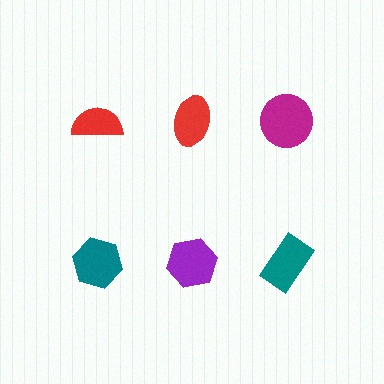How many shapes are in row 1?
3 shapes.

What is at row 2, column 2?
A purple hexagon.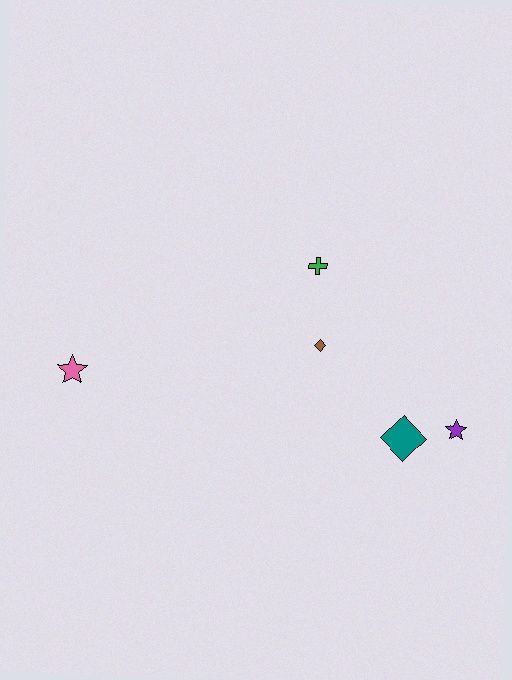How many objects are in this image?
There are 5 objects.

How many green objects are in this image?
There is 1 green object.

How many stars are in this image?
There are 2 stars.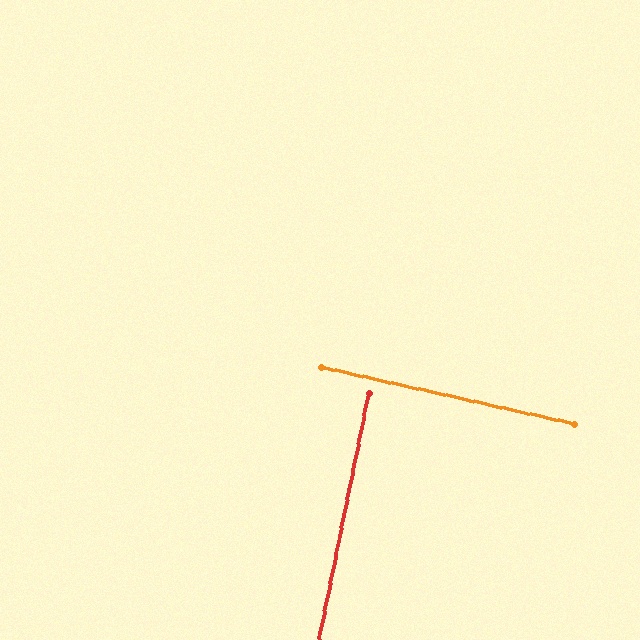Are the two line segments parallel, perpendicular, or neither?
Perpendicular — they meet at approximately 89°.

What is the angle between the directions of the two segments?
Approximately 89 degrees.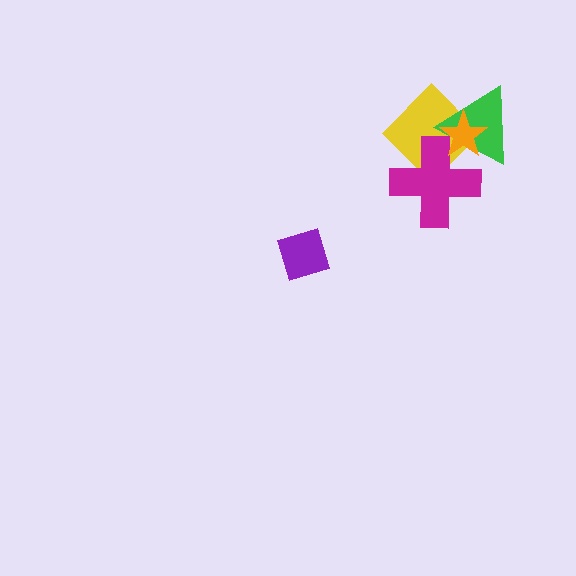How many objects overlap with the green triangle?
3 objects overlap with the green triangle.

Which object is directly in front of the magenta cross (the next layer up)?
The green triangle is directly in front of the magenta cross.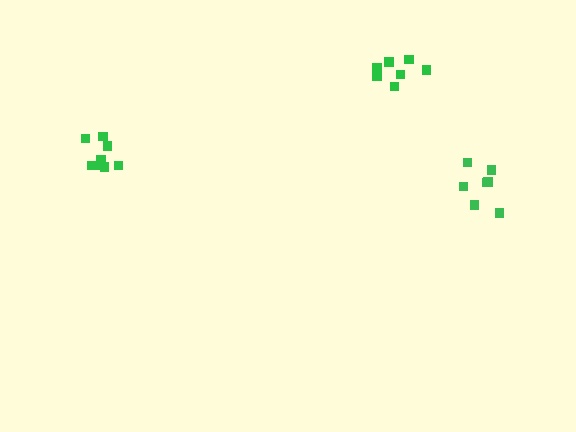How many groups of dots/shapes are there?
There are 3 groups.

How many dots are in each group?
Group 1: 8 dots, Group 2: 7 dots, Group 3: 7 dots (22 total).